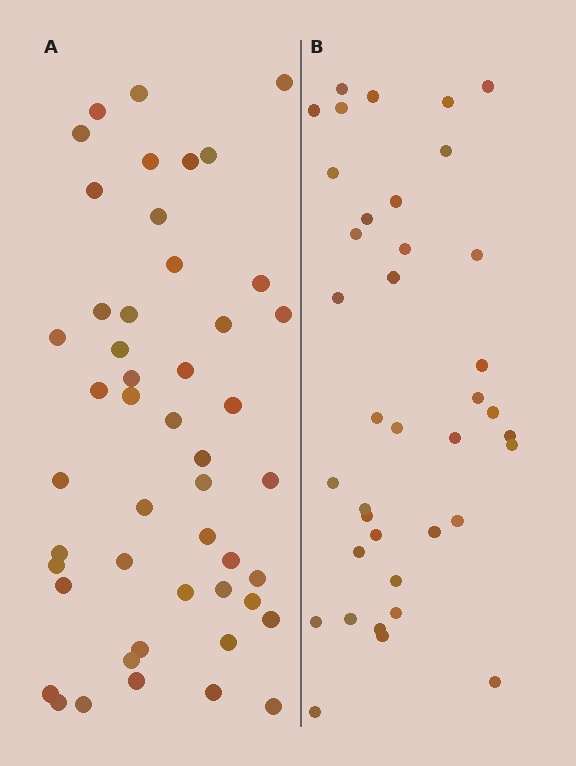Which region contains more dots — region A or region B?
Region A (the left region) has more dots.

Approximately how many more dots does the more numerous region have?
Region A has roughly 10 or so more dots than region B.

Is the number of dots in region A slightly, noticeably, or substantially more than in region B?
Region A has noticeably more, but not dramatically so. The ratio is roughly 1.3 to 1.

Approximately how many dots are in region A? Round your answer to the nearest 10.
About 50 dots. (The exact count is 48, which rounds to 50.)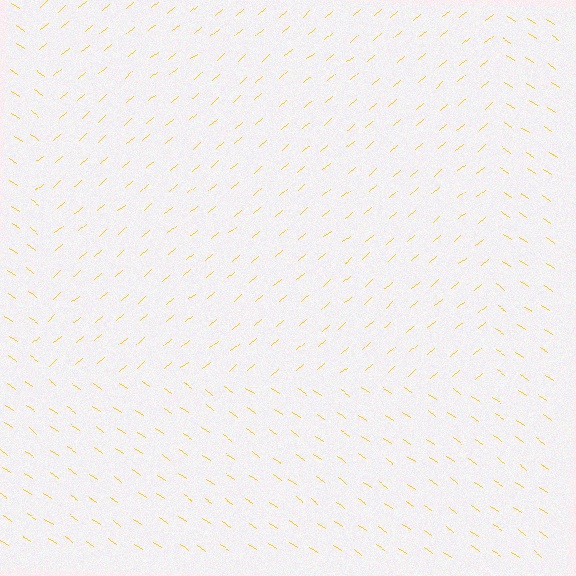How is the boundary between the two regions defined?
The boundary is defined purely by a change in line orientation (approximately 75 degrees difference). All lines are the same color and thickness.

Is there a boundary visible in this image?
Yes, there is a texture boundary formed by a change in line orientation.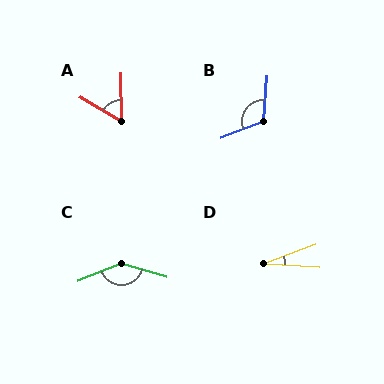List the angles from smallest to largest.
D (24°), A (58°), B (115°), C (142°).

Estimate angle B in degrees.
Approximately 115 degrees.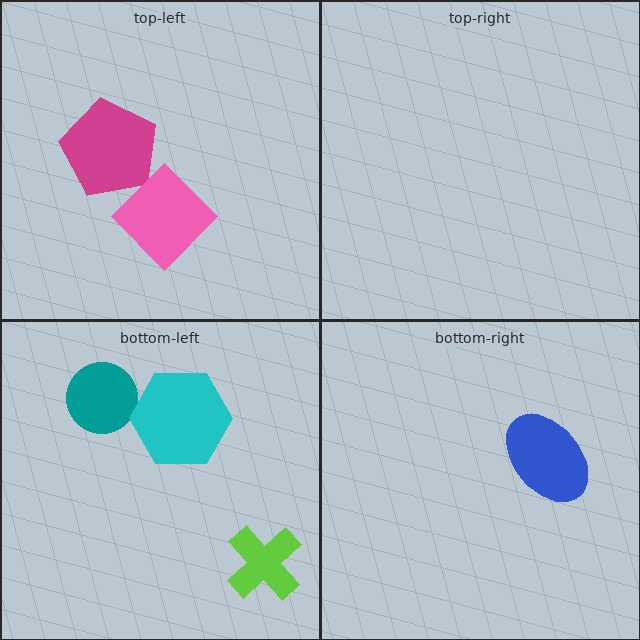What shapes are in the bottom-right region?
The blue ellipse.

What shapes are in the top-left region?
The magenta pentagon, the pink diamond.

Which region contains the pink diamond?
The top-left region.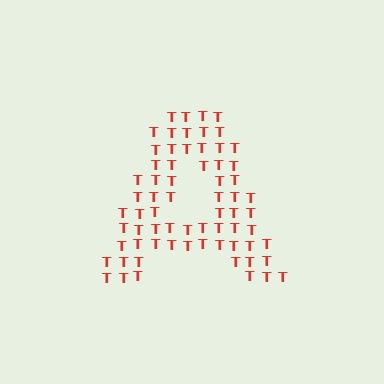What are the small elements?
The small elements are letter T's.